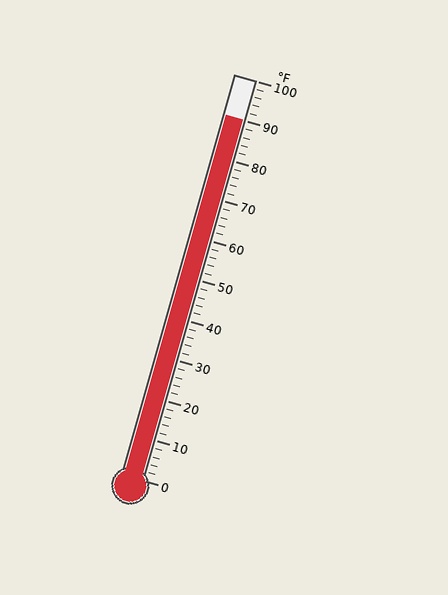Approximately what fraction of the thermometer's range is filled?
The thermometer is filled to approximately 90% of its range.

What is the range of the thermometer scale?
The thermometer scale ranges from 0°F to 100°F.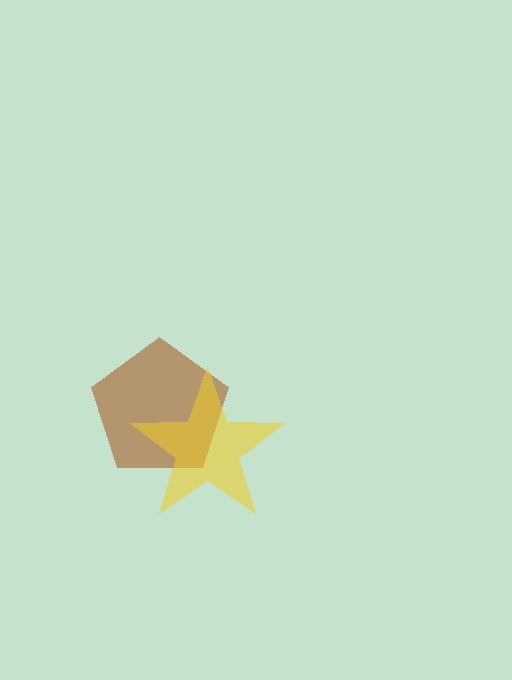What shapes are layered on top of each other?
The layered shapes are: a brown pentagon, a yellow star.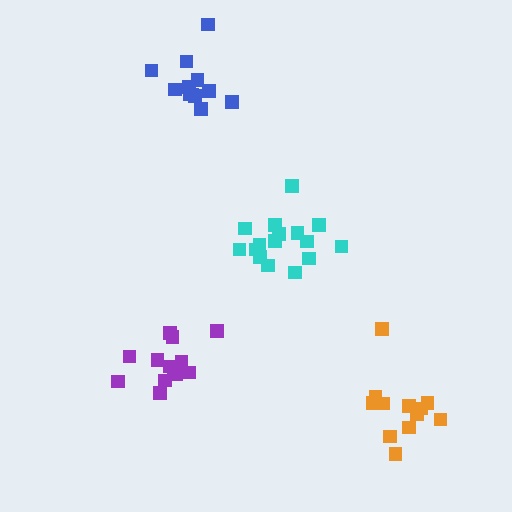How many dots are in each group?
Group 1: 13 dots, Group 2: 16 dots, Group 3: 12 dots, Group 4: 12 dots (53 total).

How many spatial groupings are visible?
There are 4 spatial groupings.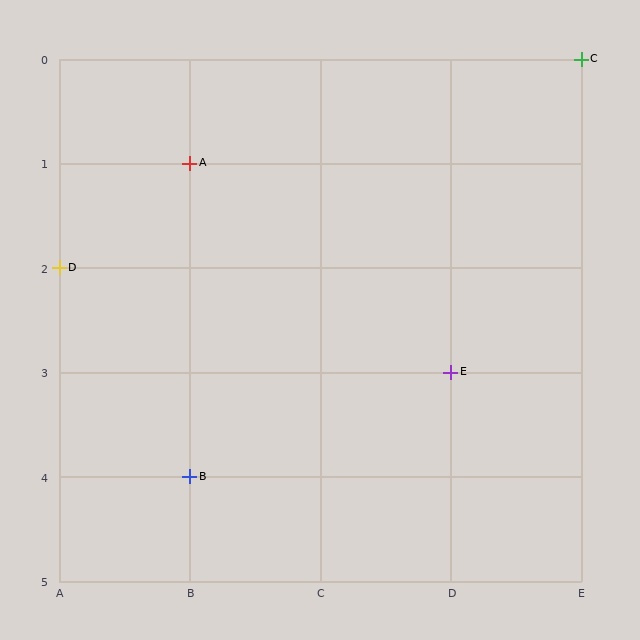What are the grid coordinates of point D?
Point D is at grid coordinates (A, 2).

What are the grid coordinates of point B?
Point B is at grid coordinates (B, 4).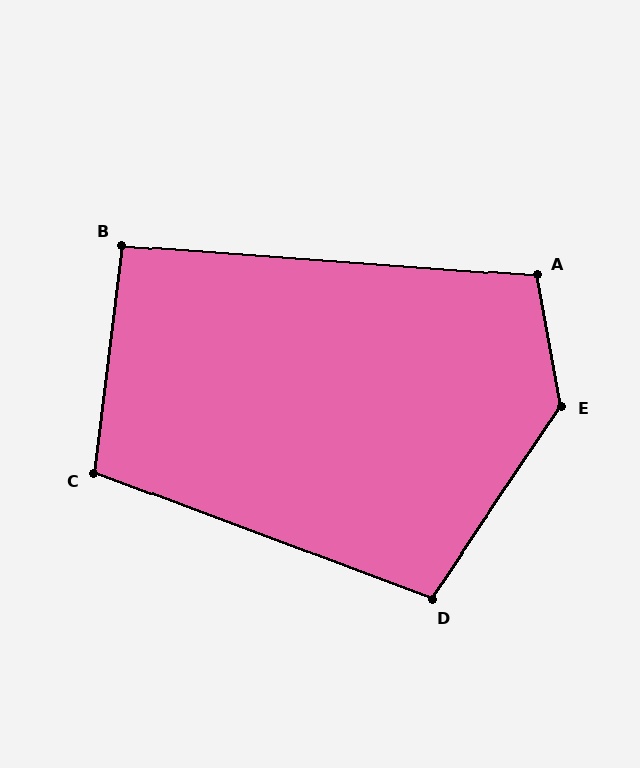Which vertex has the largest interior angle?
E, at approximately 135 degrees.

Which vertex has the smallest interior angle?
B, at approximately 93 degrees.